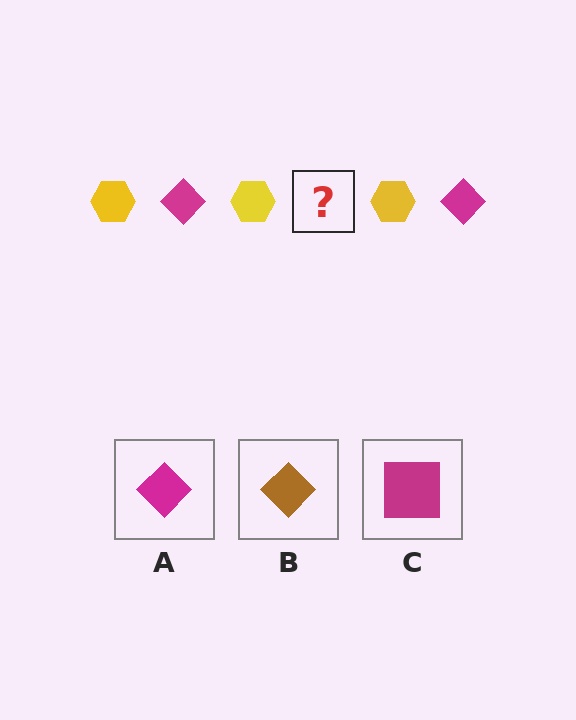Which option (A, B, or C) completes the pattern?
A.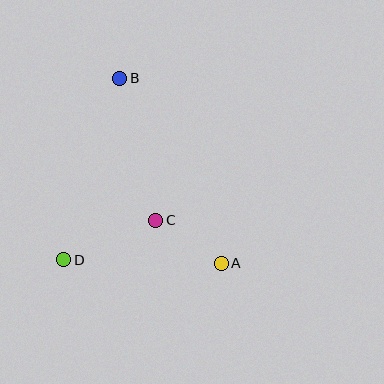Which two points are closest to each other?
Points A and C are closest to each other.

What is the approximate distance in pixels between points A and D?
The distance between A and D is approximately 158 pixels.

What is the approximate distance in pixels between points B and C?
The distance between B and C is approximately 147 pixels.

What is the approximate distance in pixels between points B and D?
The distance between B and D is approximately 190 pixels.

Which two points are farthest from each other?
Points A and B are farthest from each other.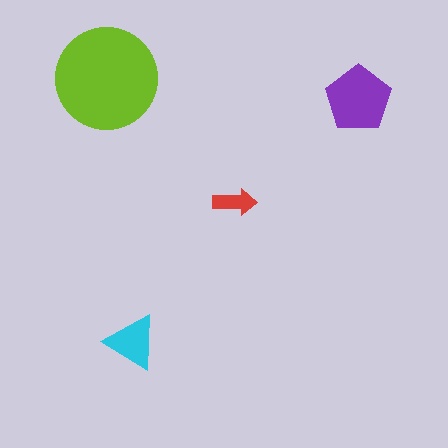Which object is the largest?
The lime circle.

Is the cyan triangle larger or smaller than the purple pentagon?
Smaller.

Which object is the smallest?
The red arrow.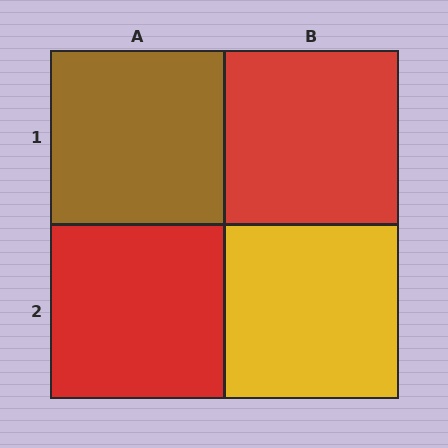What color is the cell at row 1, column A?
Brown.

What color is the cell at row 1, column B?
Red.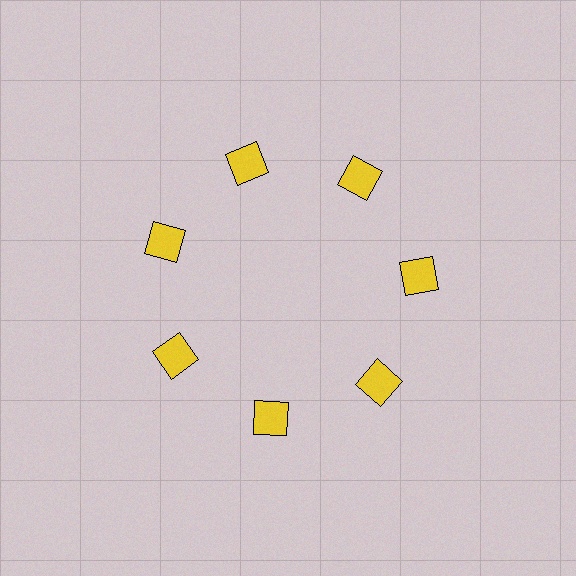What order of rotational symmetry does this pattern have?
This pattern has 7-fold rotational symmetry.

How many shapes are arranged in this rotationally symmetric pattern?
There are 7 shapes, arranged in 7 groups of 1.